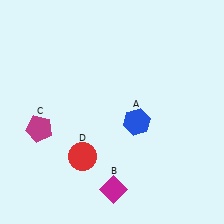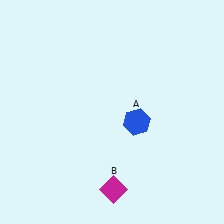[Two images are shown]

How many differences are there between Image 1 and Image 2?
There are 2 differences between the two images.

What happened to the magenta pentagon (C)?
The magenta pentagon (C) was removed in Image 2. It was in the bottom-left area of Image 1.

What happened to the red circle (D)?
The red circle (D) was removed in Image 2. It was in the bottom-left area of Image 1.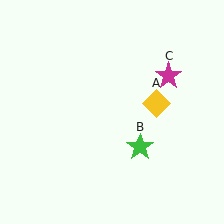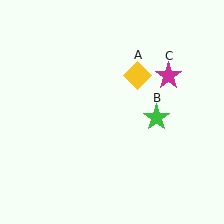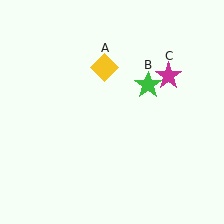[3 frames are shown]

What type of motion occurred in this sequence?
The yellow diamond (object A), green star (object B) rotated counterclockwise around the center of the scene.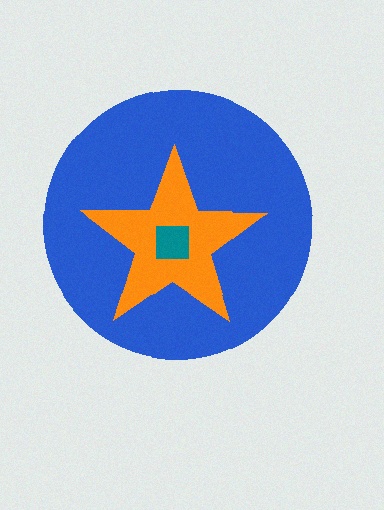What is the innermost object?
The teal square.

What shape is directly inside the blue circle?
The orange star.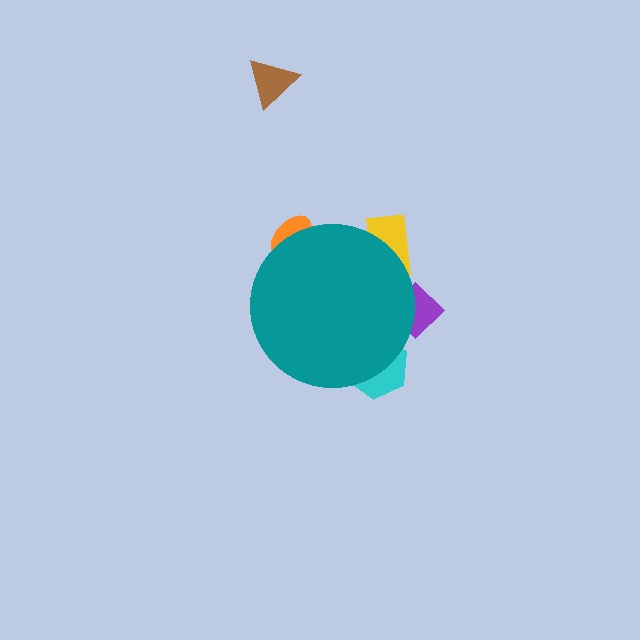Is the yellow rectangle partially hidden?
Yes, the yellow rectangle is partially hidden behind the teal circle.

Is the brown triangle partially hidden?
No, the brown triangle is fully visible.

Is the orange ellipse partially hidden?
Yes, the orange ellipse is partially hidden behind the teal circle.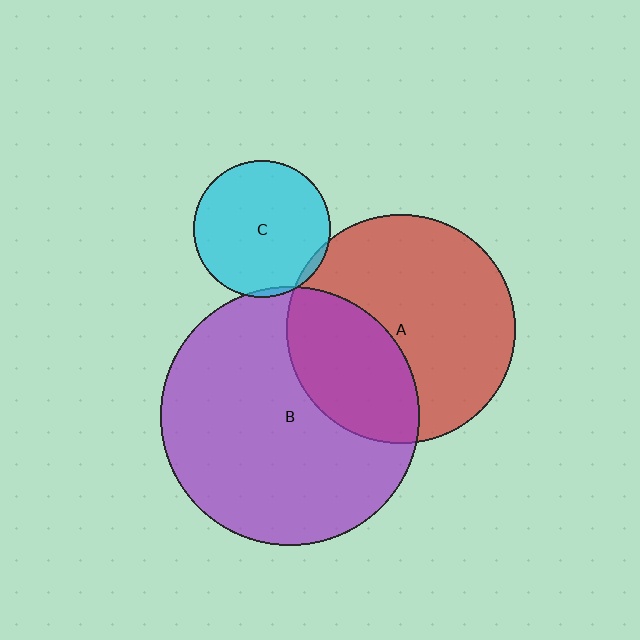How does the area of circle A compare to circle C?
Approximately 2.8 times.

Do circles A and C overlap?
Yes.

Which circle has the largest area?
Circle B (purple).